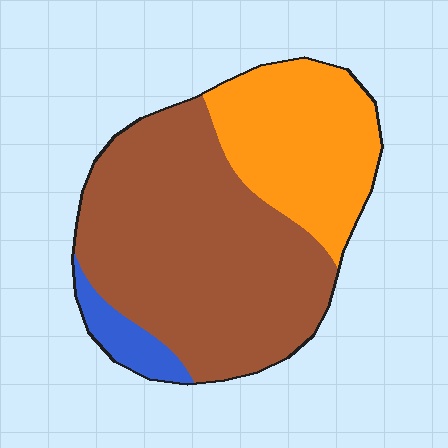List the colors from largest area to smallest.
From largest to smallest: brown, orange, blue.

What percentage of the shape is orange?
Orange covers roughly 30% of the shape.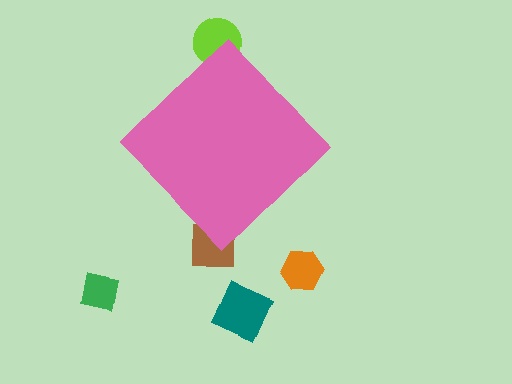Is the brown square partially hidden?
Yes, the brown square is partially hidden behind the pink diamond.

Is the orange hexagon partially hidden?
No, the orange hexagon is fully visible.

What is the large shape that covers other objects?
A pink diamond.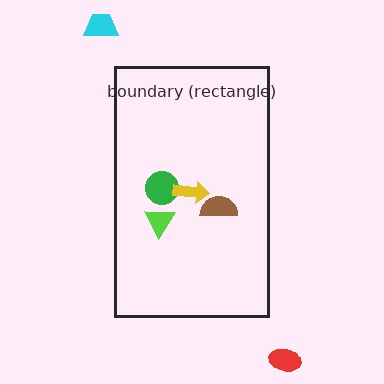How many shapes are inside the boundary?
4 inside, 2 outside.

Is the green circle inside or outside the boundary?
Inside.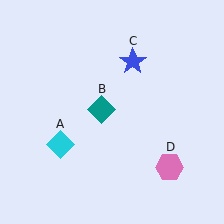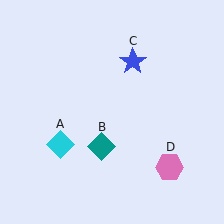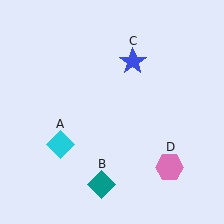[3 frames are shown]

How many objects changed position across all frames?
1 object changed position: teal diamond (object B).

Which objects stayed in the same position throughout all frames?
Cyan diamond (object A) and blue star (object C) and pink hexagon (object D) remained stationary.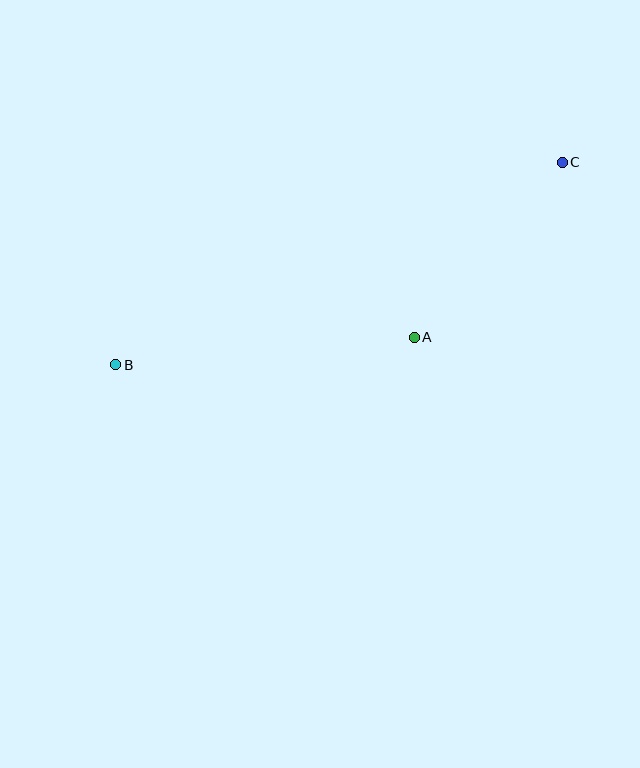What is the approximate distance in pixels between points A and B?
The distance between A and B is approximately 300 pixels.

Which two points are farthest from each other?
Points B and C are farthest from each other.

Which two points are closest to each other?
Points A and C are closest to each other.